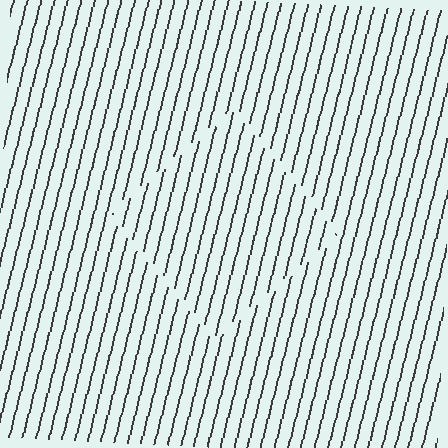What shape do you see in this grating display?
An illusory square. The interior of the shape contains the same grating, shifted by half a period — the contour is defined by the phase discontinuity where line-ends from the inner and outer gratings abut.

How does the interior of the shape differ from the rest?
The interior of the shape contains the same grating, shifted by half a period — the contour is defined by the phase discontinuity where line-ends from the inner and outer gratings abut.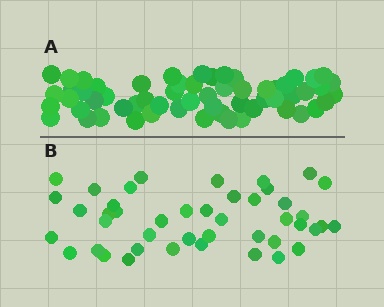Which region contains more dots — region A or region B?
Region A (the top region) has more dots.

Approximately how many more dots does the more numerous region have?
Region A has approximately 15 more dots than region B.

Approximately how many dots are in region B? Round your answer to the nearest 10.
About 40 dots. (The exact count is 44, which rounds to 40.)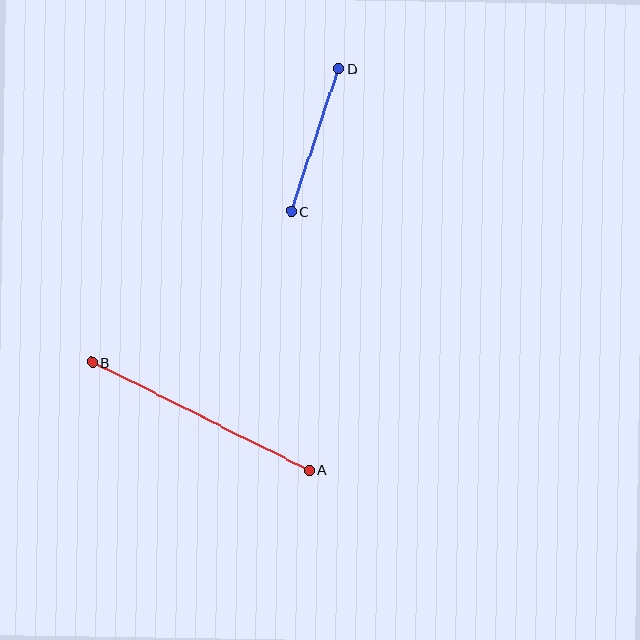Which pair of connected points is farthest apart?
Points A and B are farthest apart.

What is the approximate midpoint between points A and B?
The midpoint is at approximately (201, 416) pixels.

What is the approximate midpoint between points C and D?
The midpoint is at approximately (315, 140) pixels.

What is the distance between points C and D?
The distance is approximately 150 pixels.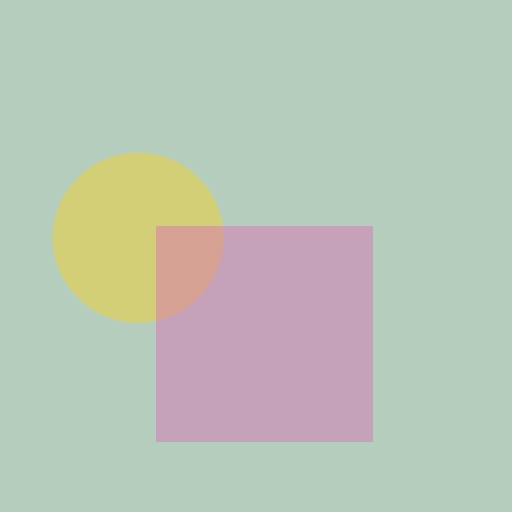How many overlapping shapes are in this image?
There are 2 overlapping shapes in the image.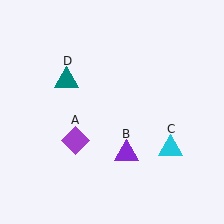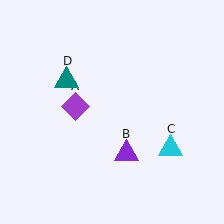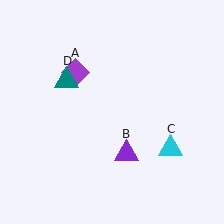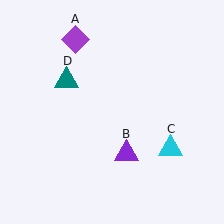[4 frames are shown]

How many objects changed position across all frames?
1 object changed position: purple diamond (object A).